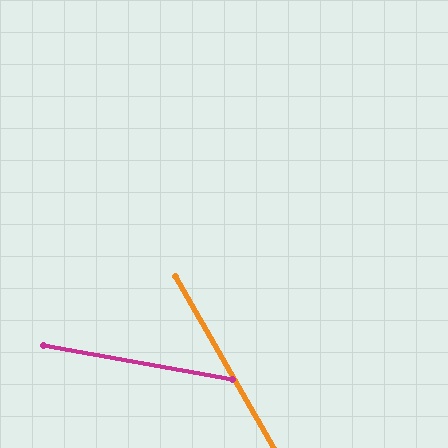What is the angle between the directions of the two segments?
Approximately 50 degrees.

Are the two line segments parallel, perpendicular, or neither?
Neither parallel nor perpendicular — they differ by about 50°.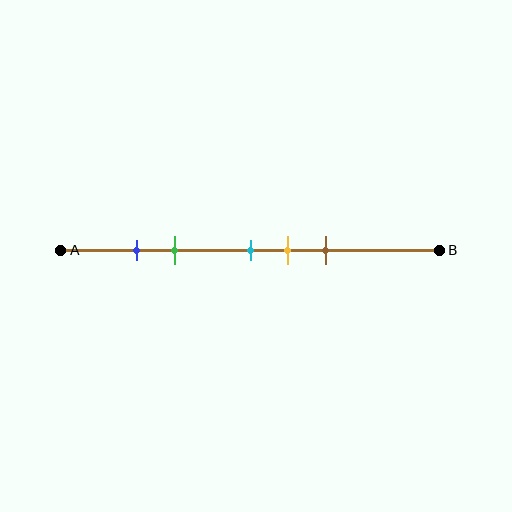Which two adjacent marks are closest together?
The blue and green marks are the closest adjacent pair.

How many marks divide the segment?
There are 5 marks dividing the segment.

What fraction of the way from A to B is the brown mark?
The brown mark is approximately 70% (0.7) of the way from A to B.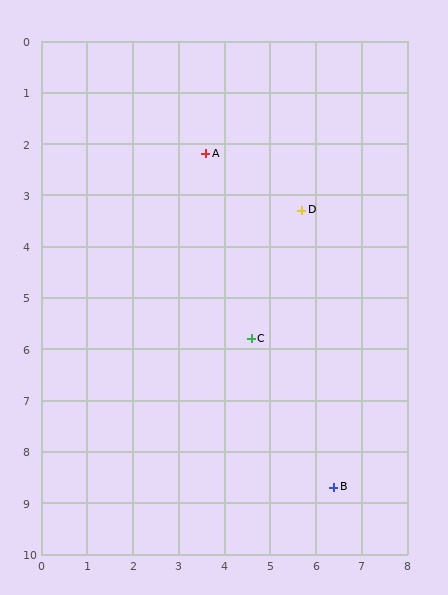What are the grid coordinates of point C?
Point C is at approximately (4.6, 5.8).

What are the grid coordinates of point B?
Point B is at approximately (6.4, 8.7).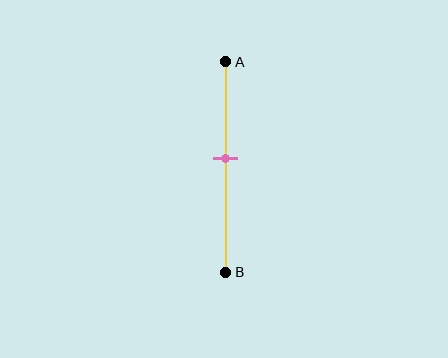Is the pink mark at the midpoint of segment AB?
No, the mark is at about 45% from A, not at the 50% midpoint.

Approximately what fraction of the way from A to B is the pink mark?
The pink mark is approximately 45% of the way from A to B.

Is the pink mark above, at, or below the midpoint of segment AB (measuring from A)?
The pink mark is above the midpoint of segment AB.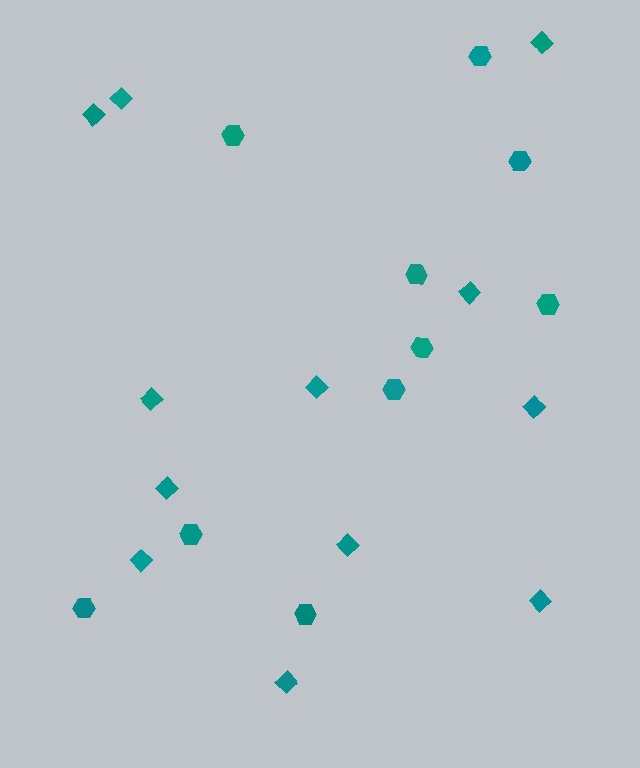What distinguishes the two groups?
There are 2 groups: one group of hexagons (10) and one group of diamonds (12).